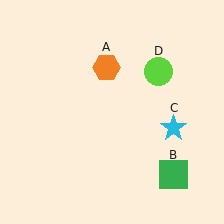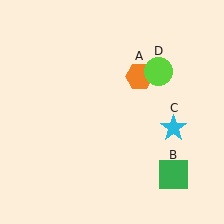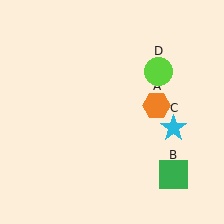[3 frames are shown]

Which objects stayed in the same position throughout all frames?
Green square (object B) and cyan star (object C) and lime circle (object D) remained stationary.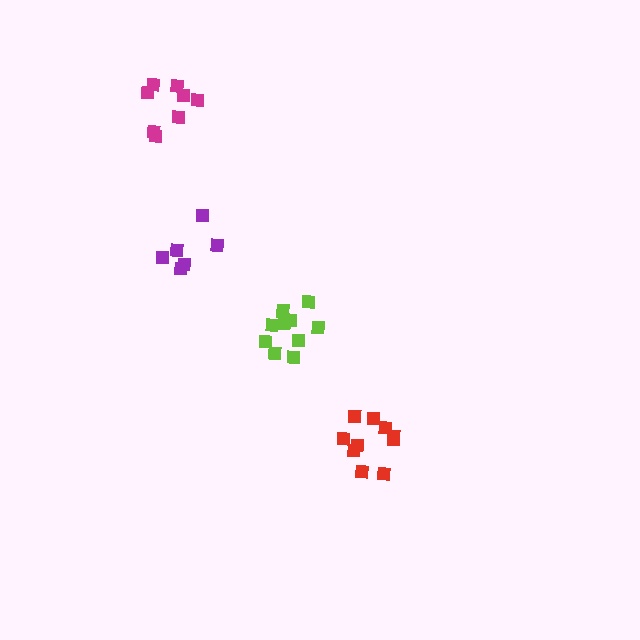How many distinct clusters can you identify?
There are 4 distinct clusters.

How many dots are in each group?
Group 1: 6 dots, Group 2: 11 dots, Group 3: 10 dots, Group 4: 8 dots (35 total).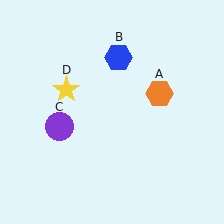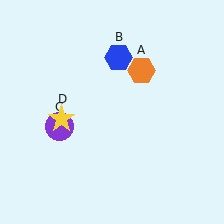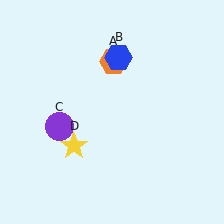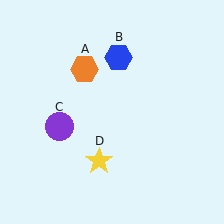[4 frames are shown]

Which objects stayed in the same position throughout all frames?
Blue hexagon (object B) and purple circle (object C) remained stationary.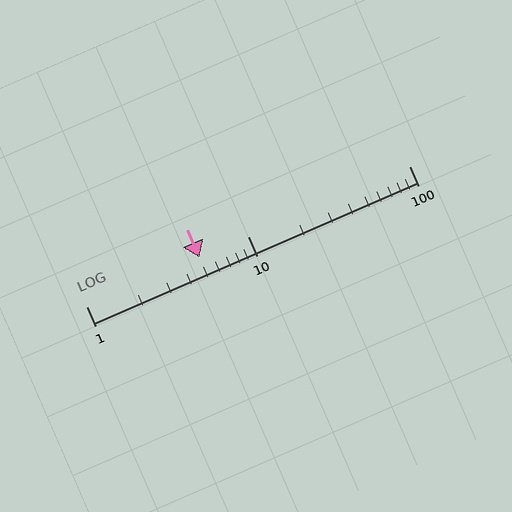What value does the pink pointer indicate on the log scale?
The pointer indicates approximately 5.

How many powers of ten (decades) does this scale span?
The scale spans 2 decades, from 1 to 100.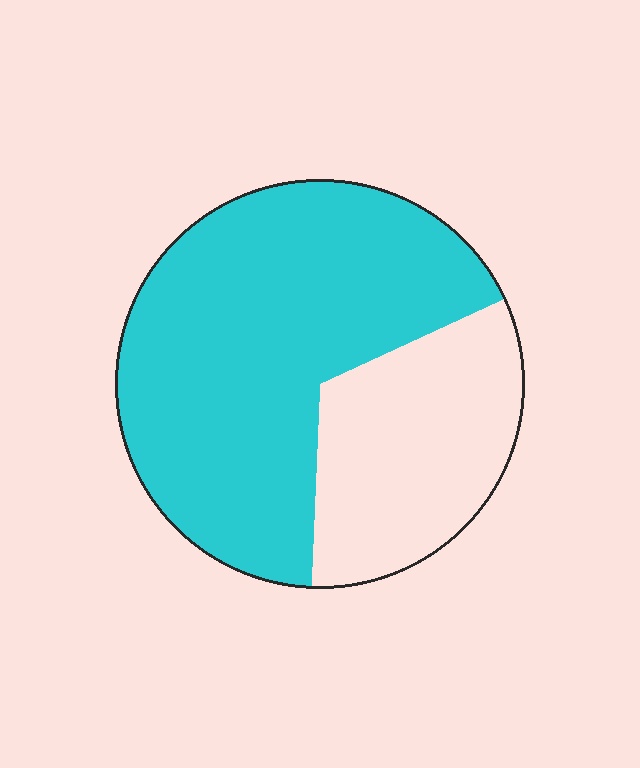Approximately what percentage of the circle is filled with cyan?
Approximately 65%.